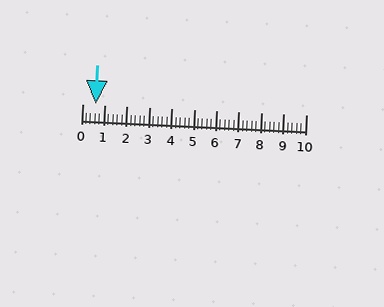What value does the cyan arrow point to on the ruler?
The cyan arrow points to approximately 0.6.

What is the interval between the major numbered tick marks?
The major tick marks are spaced 1 units apart.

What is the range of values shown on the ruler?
The ruler shows values from 0 to 10.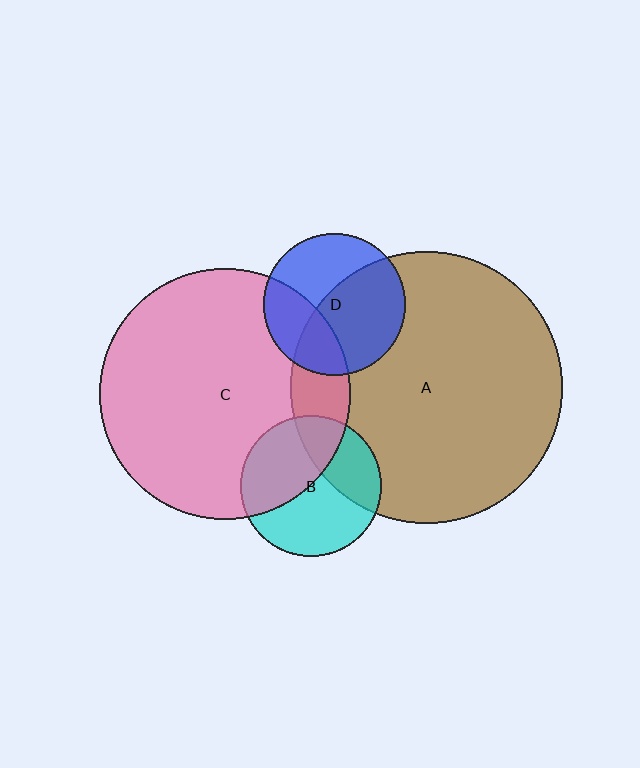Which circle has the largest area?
Circle A (brown).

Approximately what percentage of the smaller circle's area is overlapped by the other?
Approximately 15%.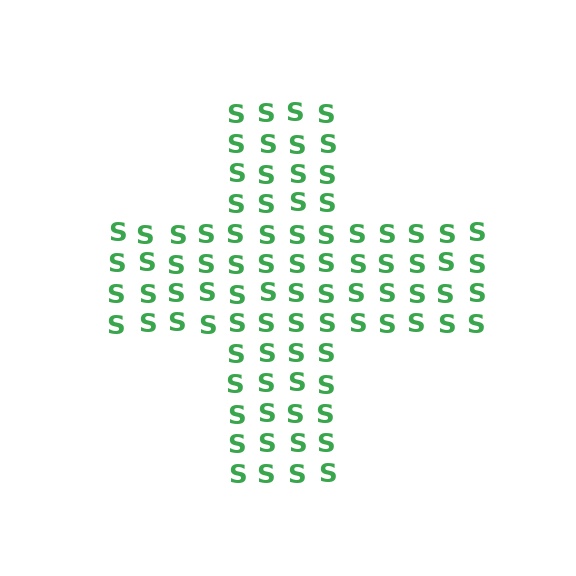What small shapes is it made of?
It is made of small letter S's.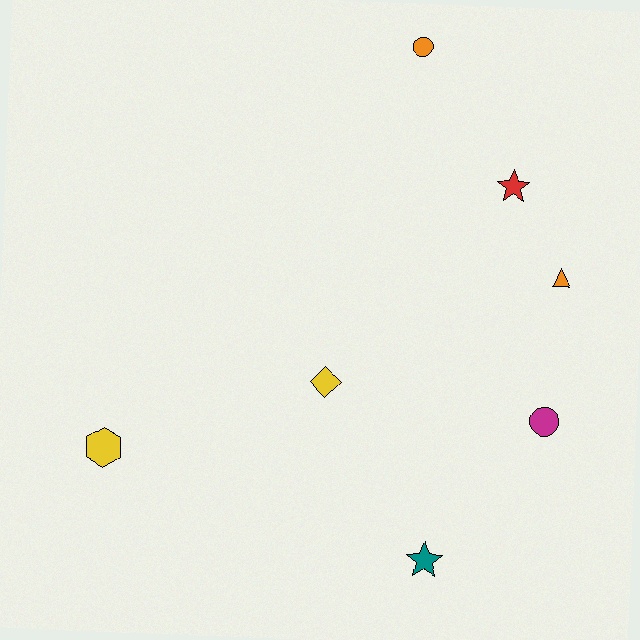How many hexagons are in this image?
There is 1 hexagon.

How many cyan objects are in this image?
There are no cyan objects.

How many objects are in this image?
There are 7 objects.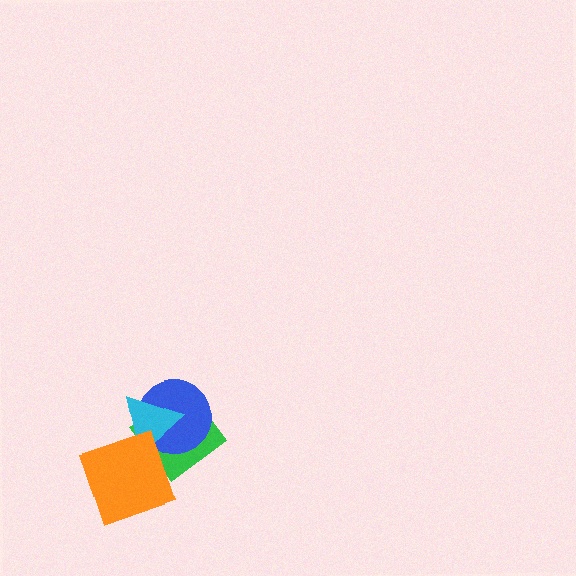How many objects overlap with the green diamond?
2 objects overlap with the green diamond.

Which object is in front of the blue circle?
The cyan triangle is in front of the blue circle.